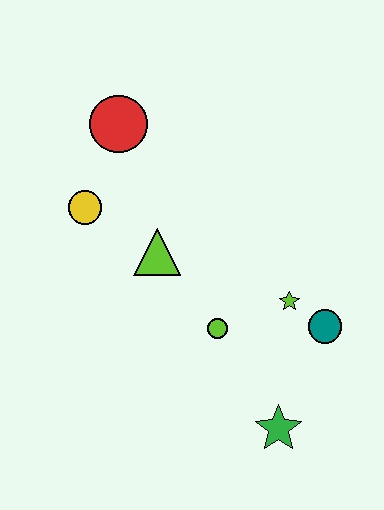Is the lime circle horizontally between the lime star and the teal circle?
No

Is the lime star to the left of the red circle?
No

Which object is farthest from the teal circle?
The red circle is farthest from the teal circle.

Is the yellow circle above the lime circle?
Yes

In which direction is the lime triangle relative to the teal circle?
The lime triangle is to the left of the teal circle.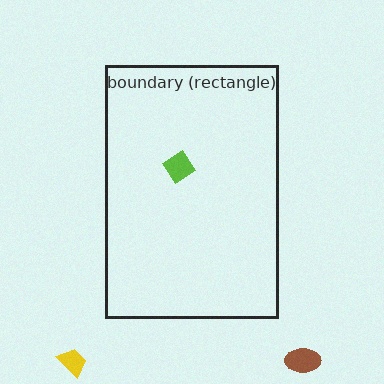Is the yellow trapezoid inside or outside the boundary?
Outside.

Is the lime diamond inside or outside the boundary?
Inside.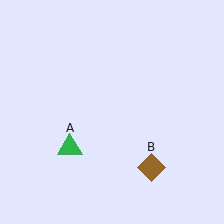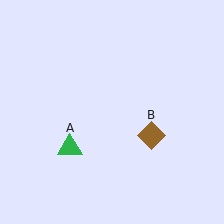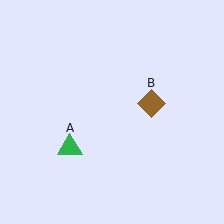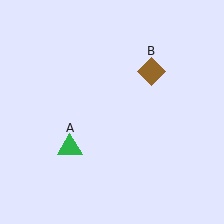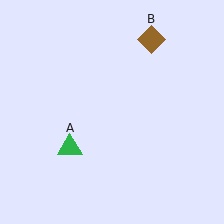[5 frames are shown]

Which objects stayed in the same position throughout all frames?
Green triangle (object A) remained stationary.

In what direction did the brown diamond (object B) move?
The brown diamond (object B) moved up.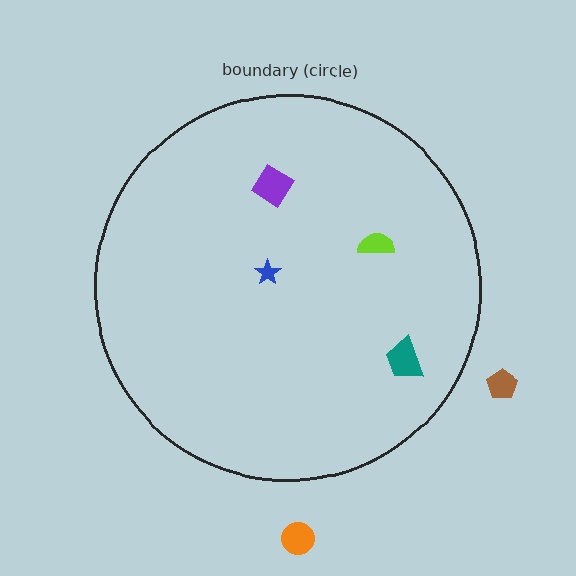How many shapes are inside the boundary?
4 inside, 2 outside.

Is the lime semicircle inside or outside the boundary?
Inside.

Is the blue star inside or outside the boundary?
Inside.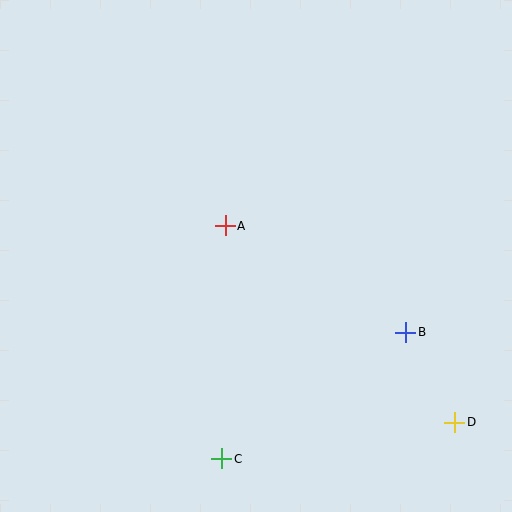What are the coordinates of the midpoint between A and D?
The midpoint between A and D is at (340, 324).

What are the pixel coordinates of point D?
Point D is at (455, 422).